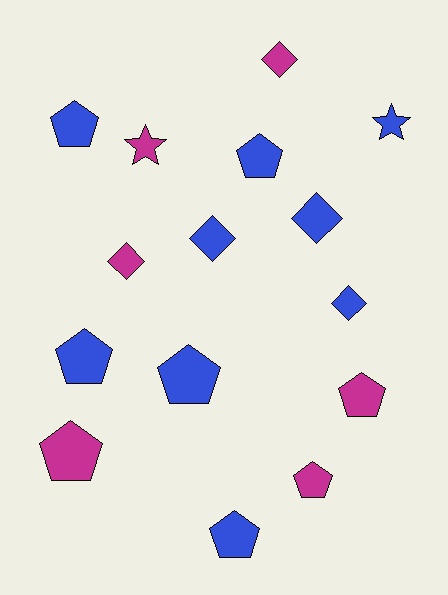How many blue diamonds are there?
There are 3 blue diamonds.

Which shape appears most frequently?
Pentagon, with 8 objects.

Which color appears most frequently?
Blue, with 9 objects.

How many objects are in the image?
There are 15 objects.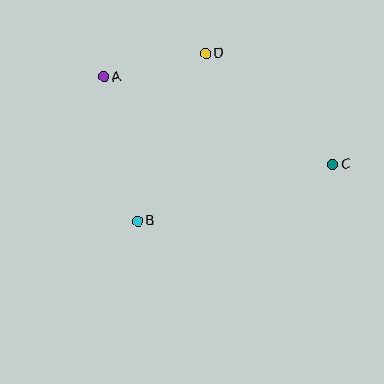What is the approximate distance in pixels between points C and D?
The distance between C and D is approximately 169 pixels.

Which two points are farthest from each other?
Points A and C are farthest from each other.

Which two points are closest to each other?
Points A and D are closest to each other.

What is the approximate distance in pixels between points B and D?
The distance between B and D is approximately 181 pixels.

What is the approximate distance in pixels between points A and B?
The distance between A and B is approximately 148 pixels.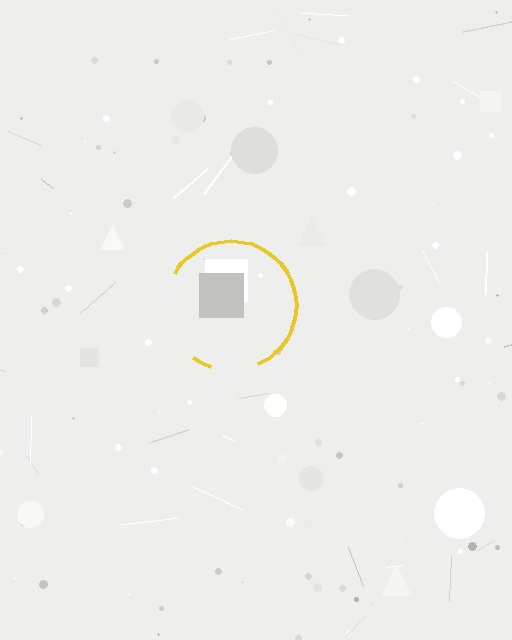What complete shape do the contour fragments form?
The contour fragments form a circle.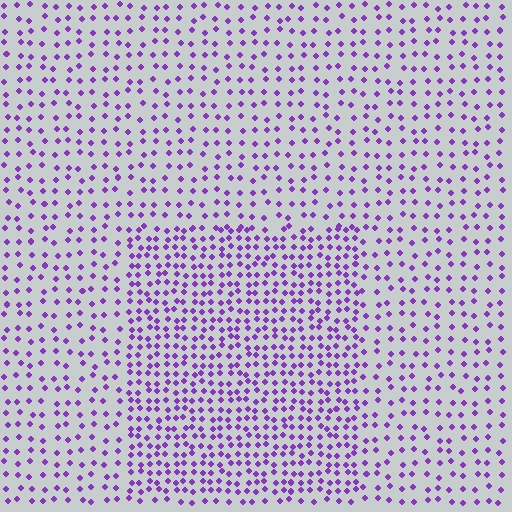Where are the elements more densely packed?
The elements are more densely packed inside the rectangle boundary.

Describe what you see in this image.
The image contains small purple elements arranged at two different densities. A rectangle-shaped region is visible where the elements are more densely packed than the surrounding area.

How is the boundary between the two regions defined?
The boundary is defined by a change in element density (approximately 1.9x ratio). All elements are the same color, size, and shape.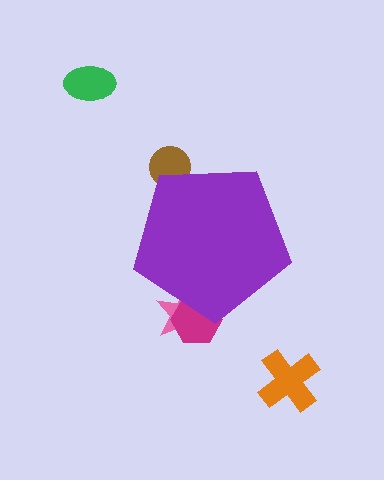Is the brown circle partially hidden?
Yes, the brown circle is partially hidden behind the purple pentagon.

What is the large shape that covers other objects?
A purple pentagon.